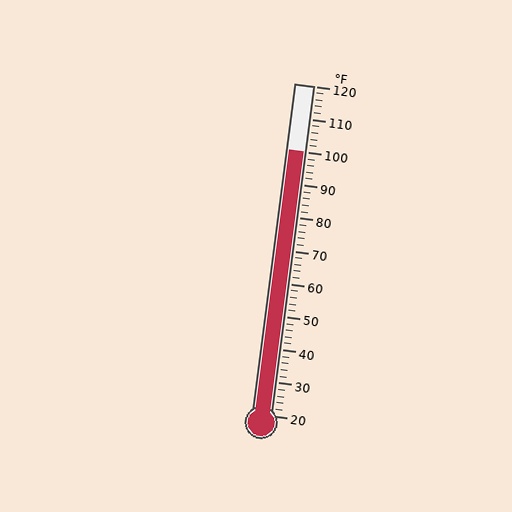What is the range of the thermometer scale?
The thermometer scale ranges from 20°F to 120°F.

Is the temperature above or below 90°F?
The temperature is above 90°F.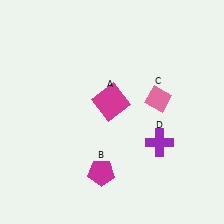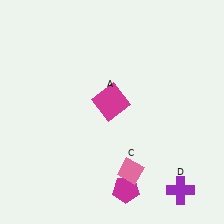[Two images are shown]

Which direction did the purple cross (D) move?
The purple cross (D) moved down.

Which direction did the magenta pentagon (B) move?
The magenta pentagon (B) moved right.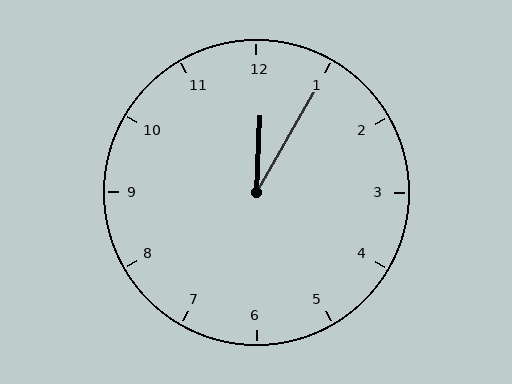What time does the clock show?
12:05.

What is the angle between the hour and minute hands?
Approximately 28 degrees.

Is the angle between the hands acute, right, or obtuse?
It is acute.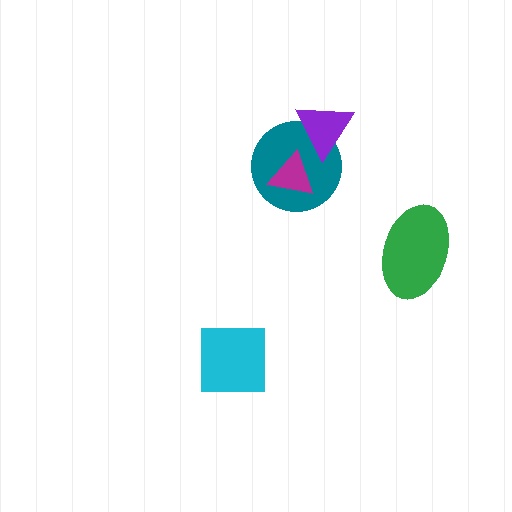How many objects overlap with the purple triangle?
1 object overlaps with the purple triangle.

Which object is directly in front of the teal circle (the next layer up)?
The purple triangle is directly in front of the teal circle.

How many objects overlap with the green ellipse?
0 objects overlap with the green ellipse.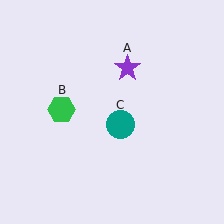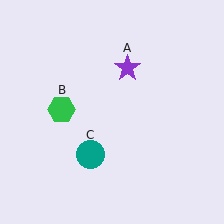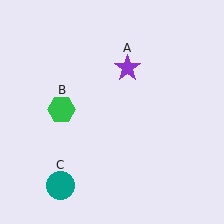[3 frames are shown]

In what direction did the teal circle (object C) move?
The teal circle (object C) moved down and to the left.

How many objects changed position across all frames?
1 object changed position: teal circle (object C).